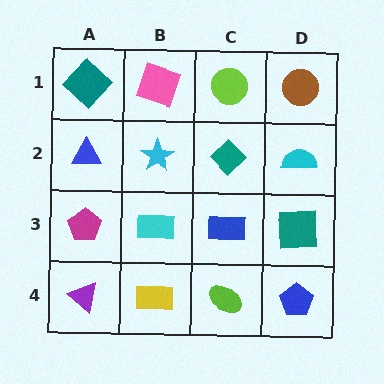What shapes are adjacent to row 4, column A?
A magenta pentagon (row 3, column A), a yellow rectangle (row 4, column B).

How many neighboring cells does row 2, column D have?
3.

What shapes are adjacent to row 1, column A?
A blue triangle (row 2, column A), a pink square (row 1, column B).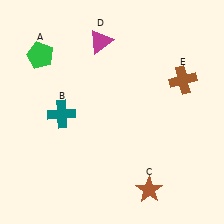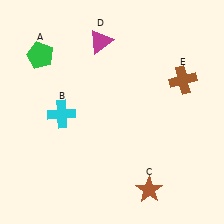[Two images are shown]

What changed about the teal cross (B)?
In Image 1, B is teal. In Image 2, it changed to cyan.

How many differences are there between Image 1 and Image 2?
There is 1 difference between the two images.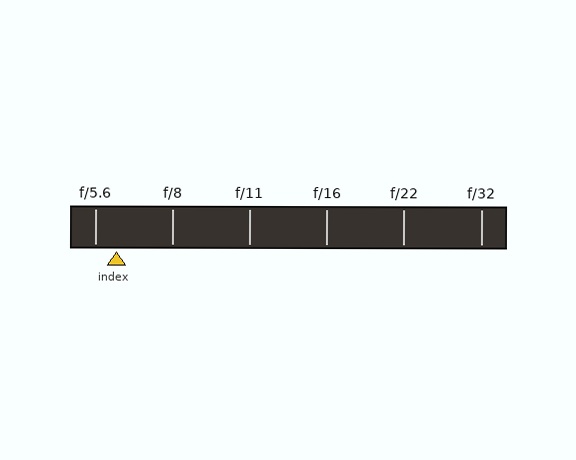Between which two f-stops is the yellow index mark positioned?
The index mark is between f/5.6 and f/8.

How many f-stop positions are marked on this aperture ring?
There are 6 f-stop positions marked.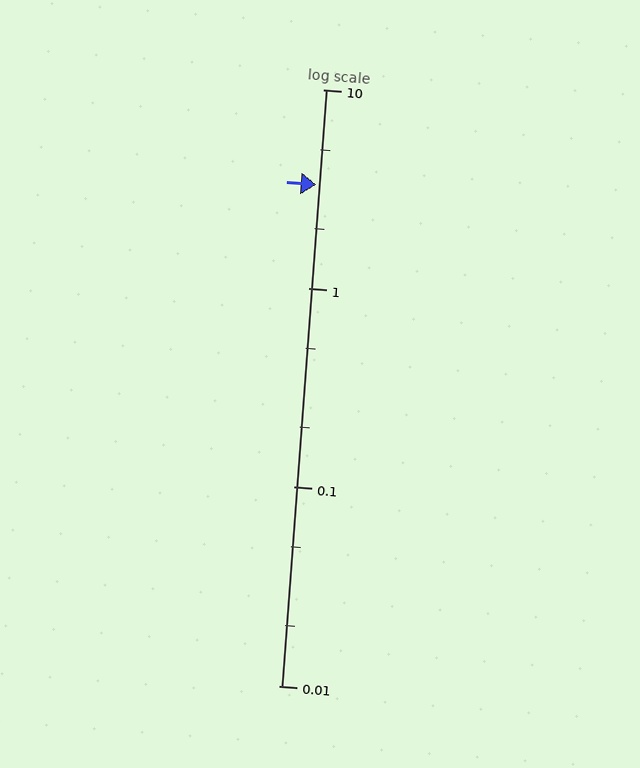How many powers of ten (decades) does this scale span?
The scale spans 3 decades, from 0.01 to 10.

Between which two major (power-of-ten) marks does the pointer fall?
The pointer is between 1 and 10.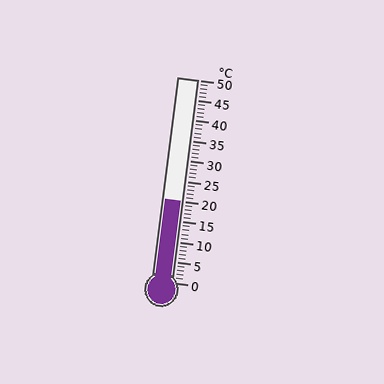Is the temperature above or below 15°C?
The temperature is above 15°C.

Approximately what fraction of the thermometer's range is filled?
The thermometer is filled to approximately 40% of its range.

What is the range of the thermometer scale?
The thermometer scale ranges from 0°C to 50°C.